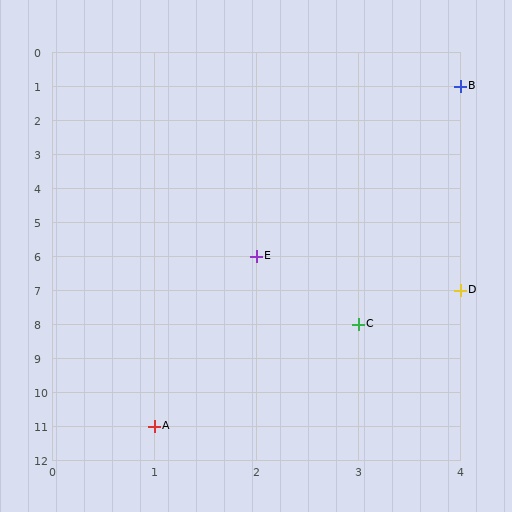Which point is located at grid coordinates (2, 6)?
Point E is at (2, 6).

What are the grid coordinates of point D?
Point D is at grid coordinates (4, 7).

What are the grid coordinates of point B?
Point B is at grid coordinates (4, 1).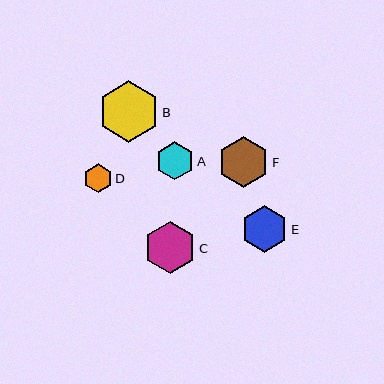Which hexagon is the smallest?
Hexagon D is the smallest with a size of approximately 29 pixels.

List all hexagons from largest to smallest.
From largest to smallest: B, C, F, E, A, D.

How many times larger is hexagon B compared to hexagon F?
Hexagon B is approximately 1.2 times the size of hexagon F.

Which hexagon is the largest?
Hexagon B is the largest with a size of approximately 61 pixels.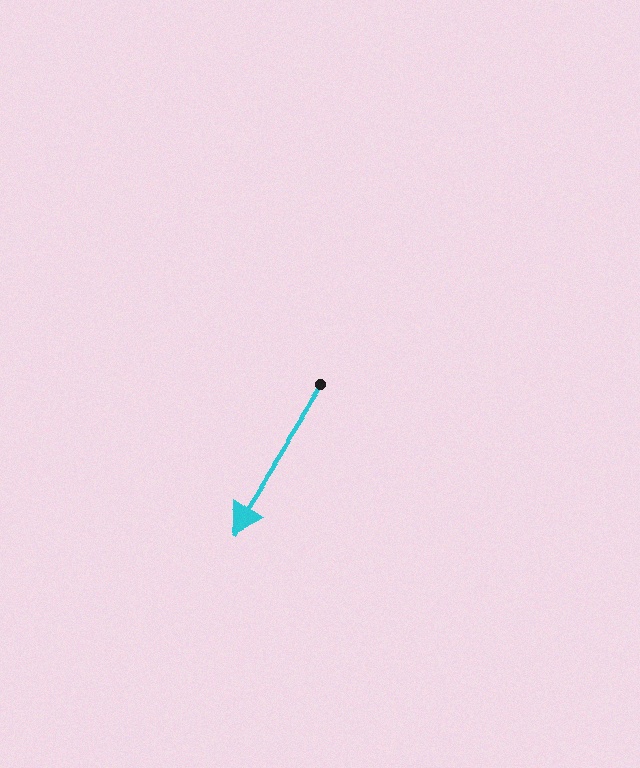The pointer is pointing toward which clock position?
Roughly 7 o'clock.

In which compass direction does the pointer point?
Southwest.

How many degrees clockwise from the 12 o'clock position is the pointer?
Approximately 212 degrees.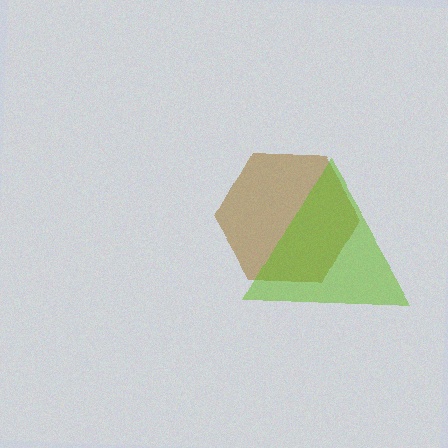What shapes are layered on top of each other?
The layered shapes are: a brown hexagon, a lime triangle.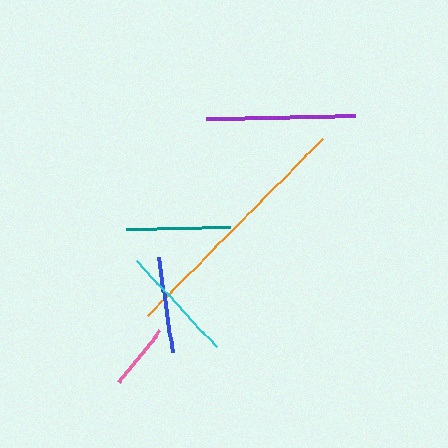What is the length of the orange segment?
The orange segment is approximately 249 pixels long.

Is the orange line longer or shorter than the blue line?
The orange line is longer than the blue line.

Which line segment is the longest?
The orange line is the longest at approximately 249 pixels.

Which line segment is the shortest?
The pink line is the shortest at approximately 66 pixels.